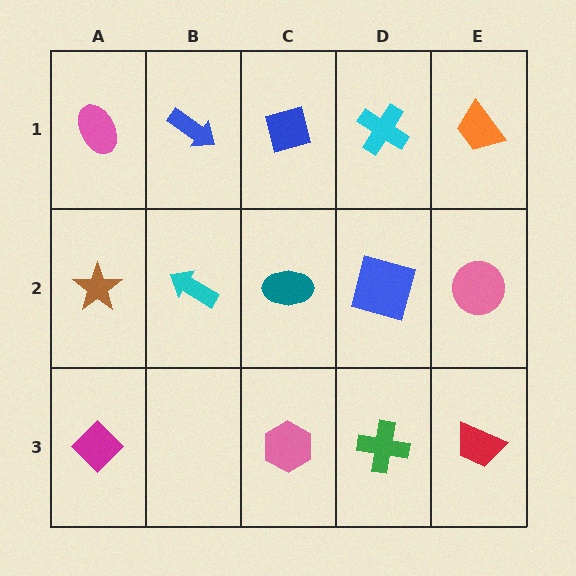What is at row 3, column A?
A magenta diamond.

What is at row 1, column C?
A blue diamond.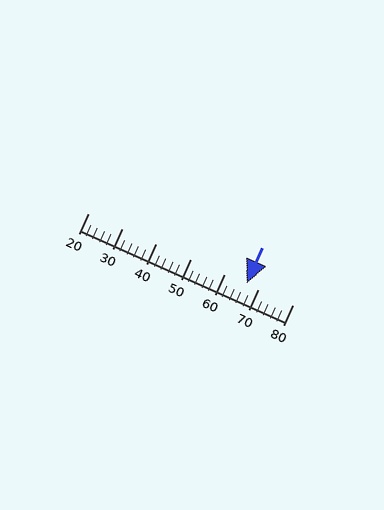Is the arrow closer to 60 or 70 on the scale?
The arrow is closer to 70.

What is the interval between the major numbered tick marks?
The major tick marks are spaced 10 units apart.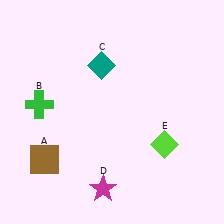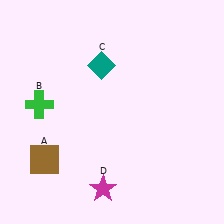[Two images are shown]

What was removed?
The lime diamond (E) was removed in Image 2.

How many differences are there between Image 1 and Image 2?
There is 1 difference between the two images.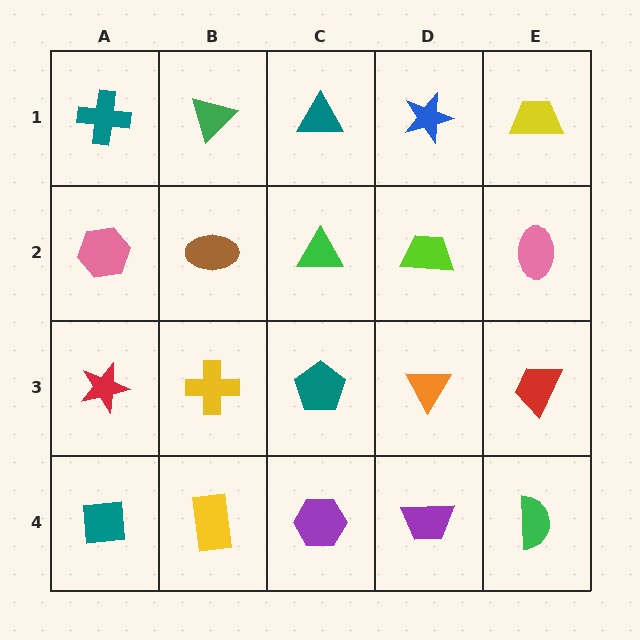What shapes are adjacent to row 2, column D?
A blue star (row 1, column D), an orange triangle (row 3, column D), a green triangle (row 2, column C), a pink ellipse (row 2, column E).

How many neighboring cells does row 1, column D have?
3.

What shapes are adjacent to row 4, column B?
A yellow cross (row 3, column B), a teal square (row 4, column A), a purple hexagon (row 4, column C).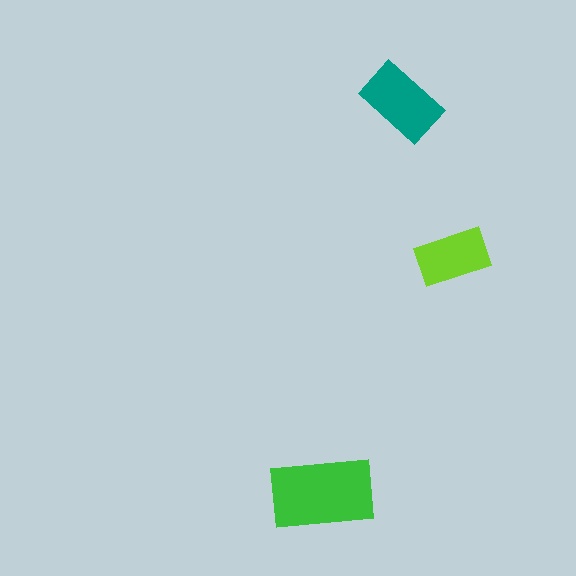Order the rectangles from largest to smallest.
the green one, the teal one, the lime one.